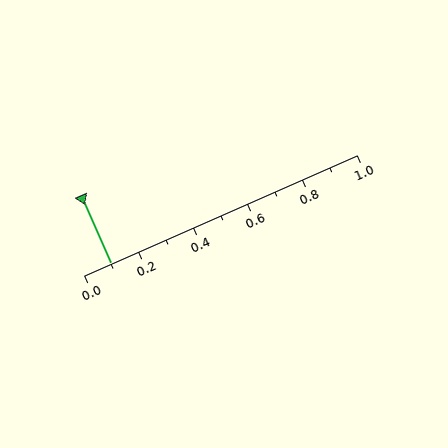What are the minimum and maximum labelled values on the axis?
The axis runs from 0.0 to 1.0.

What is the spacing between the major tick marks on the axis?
The major ticks are spaced 0.2 apart.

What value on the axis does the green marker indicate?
The marker indicates approximately 0.1.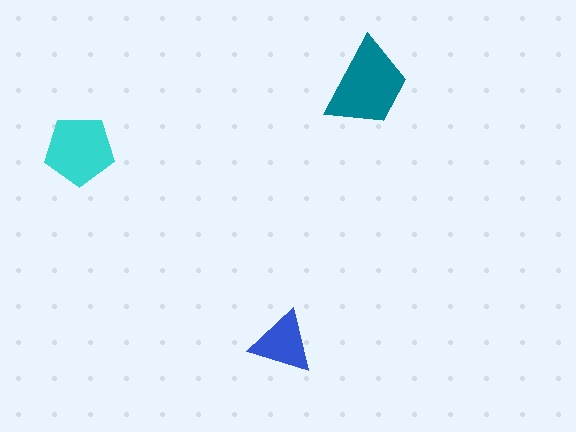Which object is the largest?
The teal trapezoid.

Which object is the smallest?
The blue triangle.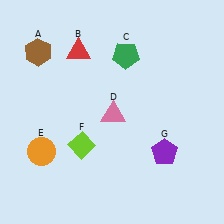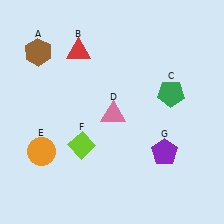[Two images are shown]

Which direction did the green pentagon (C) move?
The green pentagon (C) moved right.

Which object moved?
The green pentagon (C) moved right.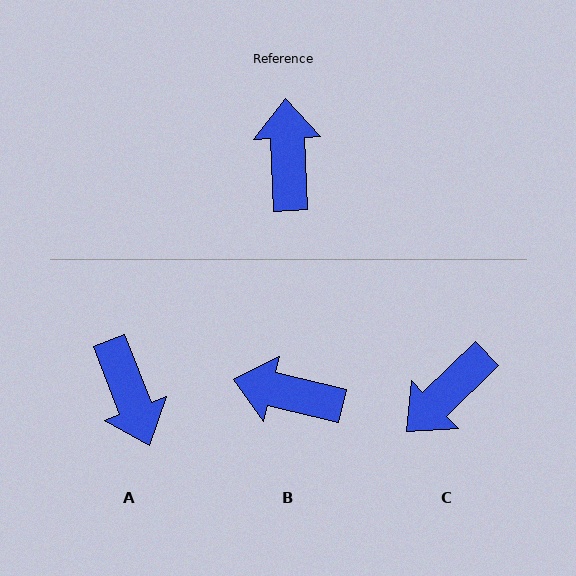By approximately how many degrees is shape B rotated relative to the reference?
Approximately 74 degrees counter-clockwise.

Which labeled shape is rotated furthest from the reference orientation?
A, about 161 degrees away.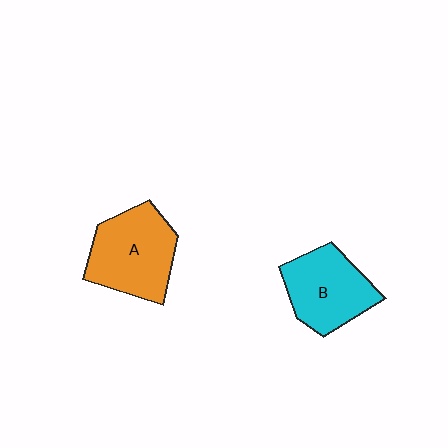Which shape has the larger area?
Shape A (orange).